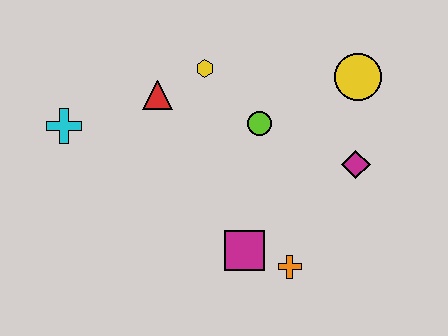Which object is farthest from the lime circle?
The cyan cross is farthest from the lime circle.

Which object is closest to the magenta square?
The orange cross is closest to the magenta square.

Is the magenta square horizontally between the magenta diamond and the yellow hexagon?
Yes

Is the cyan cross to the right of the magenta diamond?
No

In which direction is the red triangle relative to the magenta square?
The red triangle is above the magenta square.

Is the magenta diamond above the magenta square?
Yes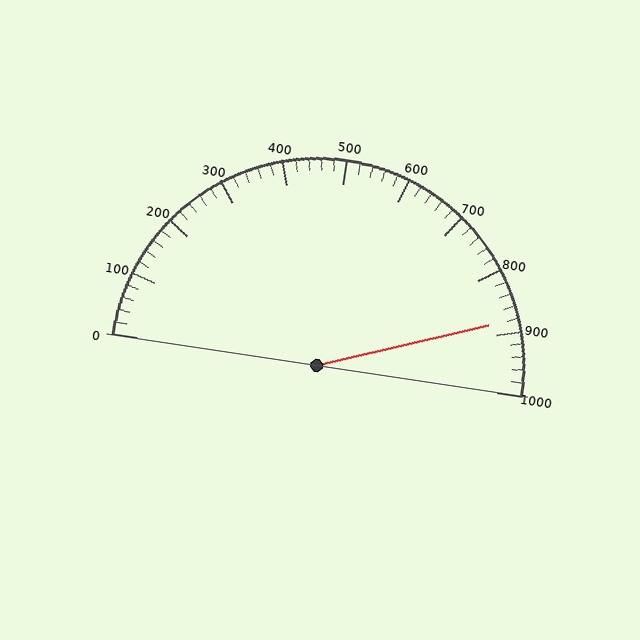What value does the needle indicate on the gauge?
The needle indicates approximately 880.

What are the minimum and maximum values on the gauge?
The gauge ranges from 0 to 1000.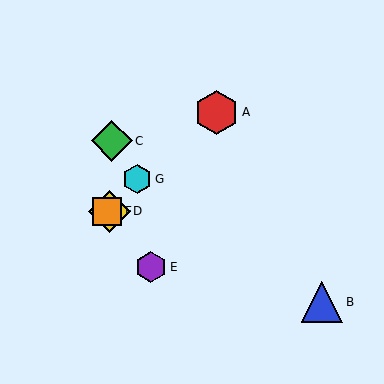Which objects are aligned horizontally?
Objects D, F are aligned horizontally.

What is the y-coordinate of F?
Object F is at y≈211.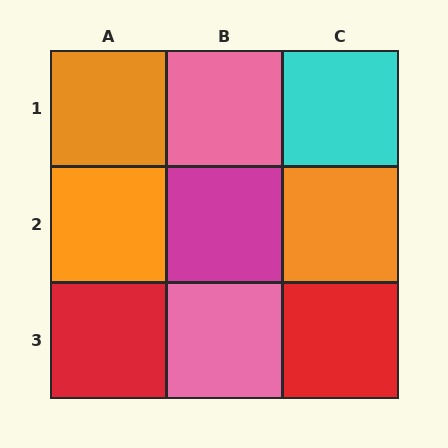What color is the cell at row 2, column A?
Orange.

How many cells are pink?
2 cells are pink.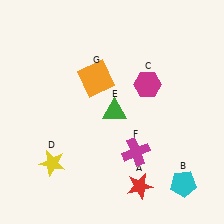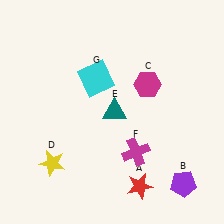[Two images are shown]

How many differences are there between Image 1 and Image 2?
There are 3 differences between the two images.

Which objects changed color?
B changed from cyan to purple. E changed from green to teal. G changed from orange to cyan.